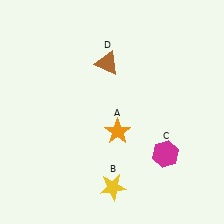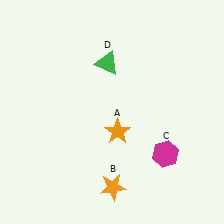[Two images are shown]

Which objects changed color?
B changed from yellow to orange. D changed from brown to green.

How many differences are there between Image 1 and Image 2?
There are 2 differences between the two images.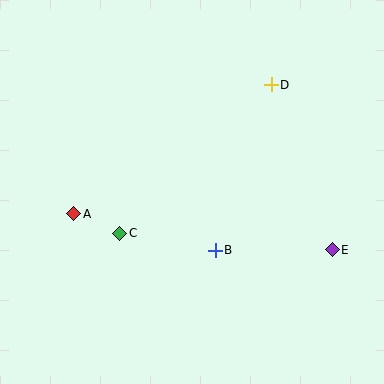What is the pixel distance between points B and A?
The distance between B and A is 146 pixels.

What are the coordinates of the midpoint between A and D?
The midpoint between A and D is at (172, 149).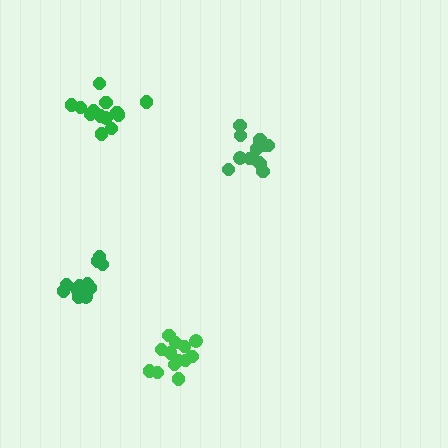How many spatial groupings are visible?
There are 4 spatial groupings.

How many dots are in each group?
Group 1: 14 dots, Group 2: 13 dots, Group 3: 13 dots, Group 4: 12 dots (52 total).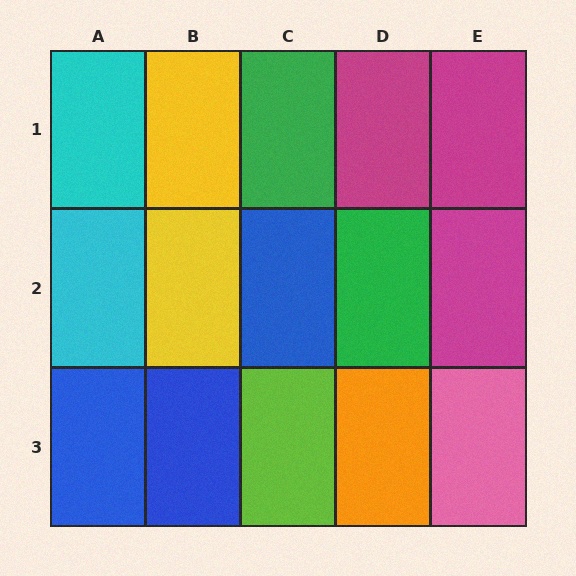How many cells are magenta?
3 cells are magenta.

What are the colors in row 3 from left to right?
Blue, blue, lime, orange, pink.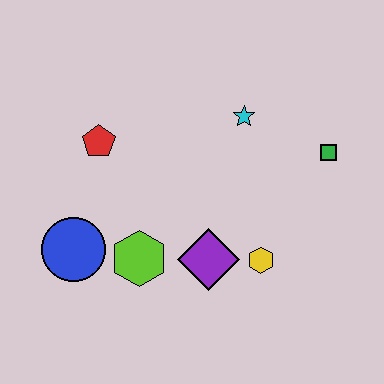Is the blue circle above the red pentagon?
No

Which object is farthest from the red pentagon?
The green square is farthest from the red pentagon.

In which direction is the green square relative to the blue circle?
The green square is to the right of the blue circle.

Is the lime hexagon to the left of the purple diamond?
Yes